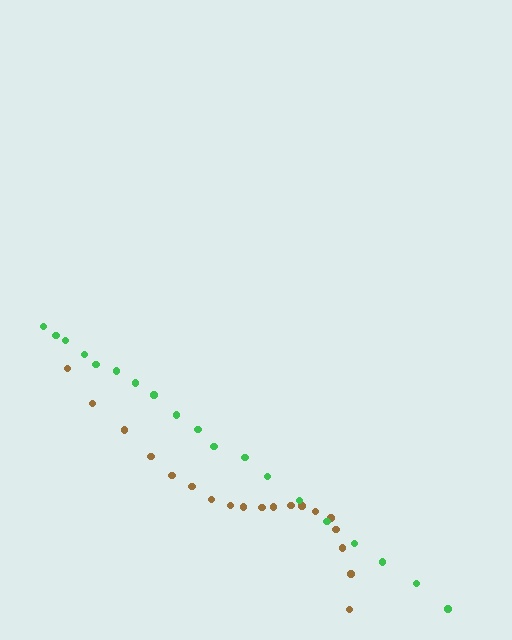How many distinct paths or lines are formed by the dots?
There are 2 distinct paths.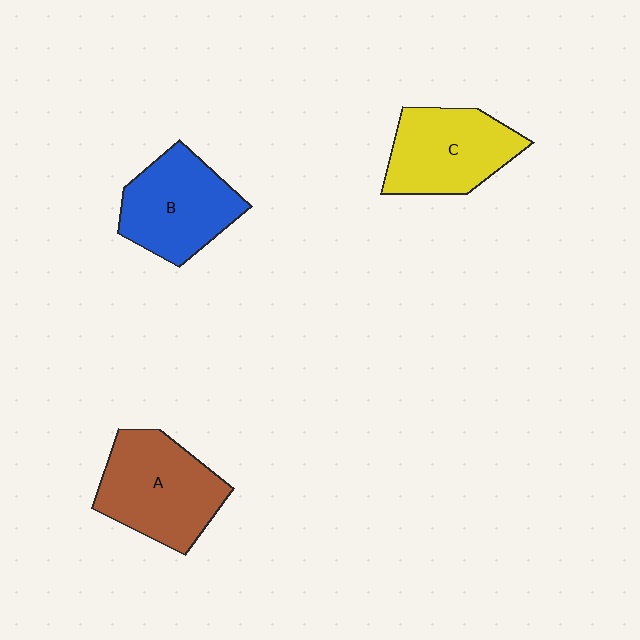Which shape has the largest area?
Shape A (brown).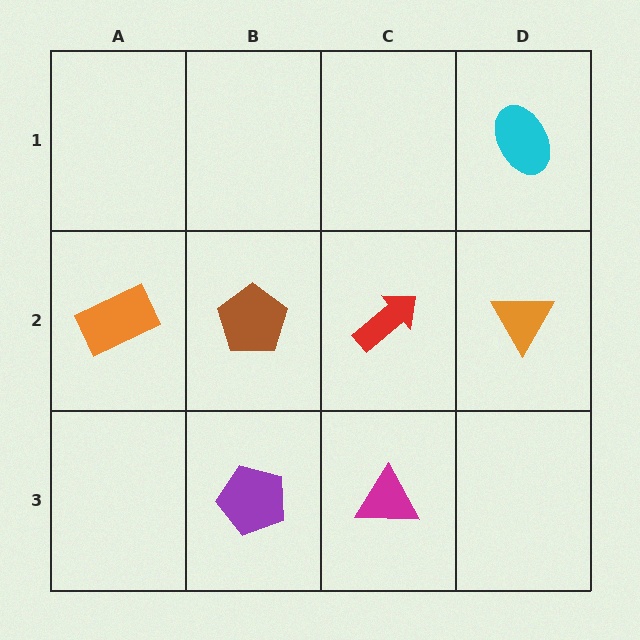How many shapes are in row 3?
2 shapes.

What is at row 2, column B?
A brown pentagon.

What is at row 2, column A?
An orange rectangle.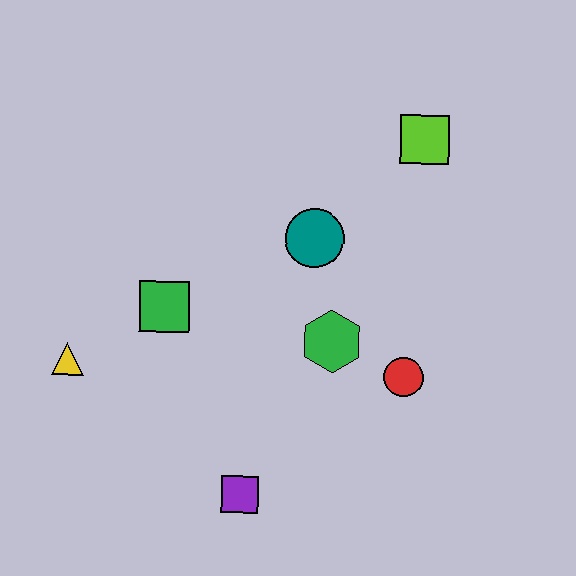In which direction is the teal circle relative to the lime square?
The teal circle is to the left of the lime square.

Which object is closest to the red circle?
The green hexagon is closest to the red circle.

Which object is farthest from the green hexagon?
The yellow triangle is farthest from the green hexagon.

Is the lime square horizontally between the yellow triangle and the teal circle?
No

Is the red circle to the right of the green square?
Yes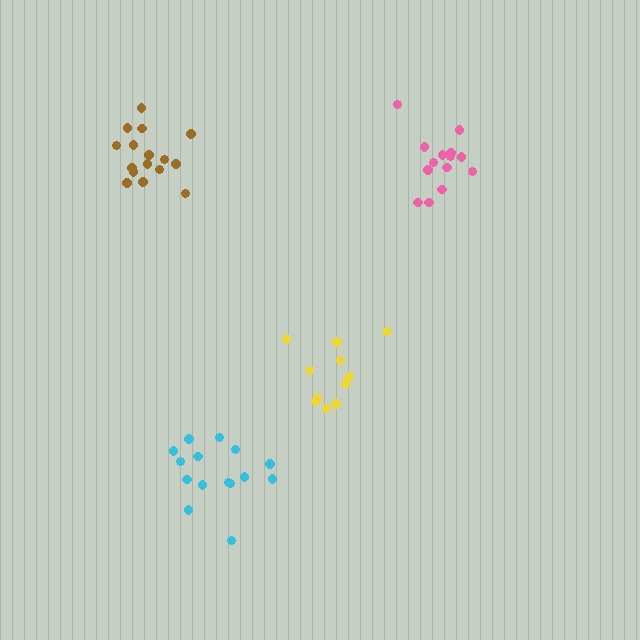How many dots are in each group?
Group 1: 14 dots, Group 2: 11 dots, Group 3: 16 dots, Group 4: 15 dots (56 total).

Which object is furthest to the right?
The pink cluster is rightmost.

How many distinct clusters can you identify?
There are 4 distinct clusters.